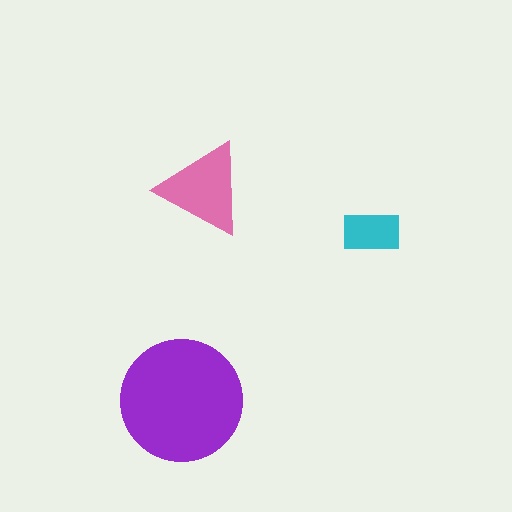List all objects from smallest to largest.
The cyan rectangle, the pink triangle, the purple circle.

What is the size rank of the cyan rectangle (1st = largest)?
3rd.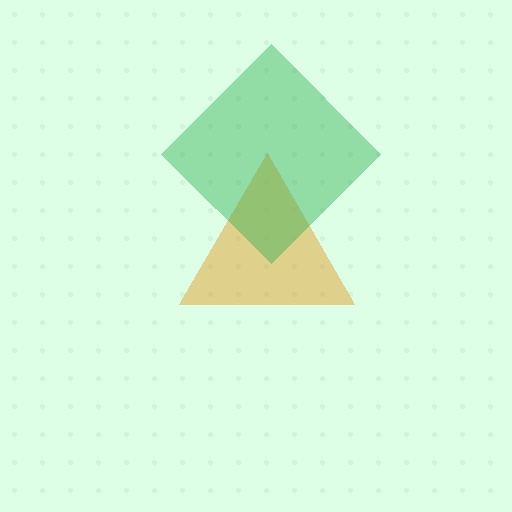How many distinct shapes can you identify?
There are 2 distinct shapes: an orange triangle, a green diamond.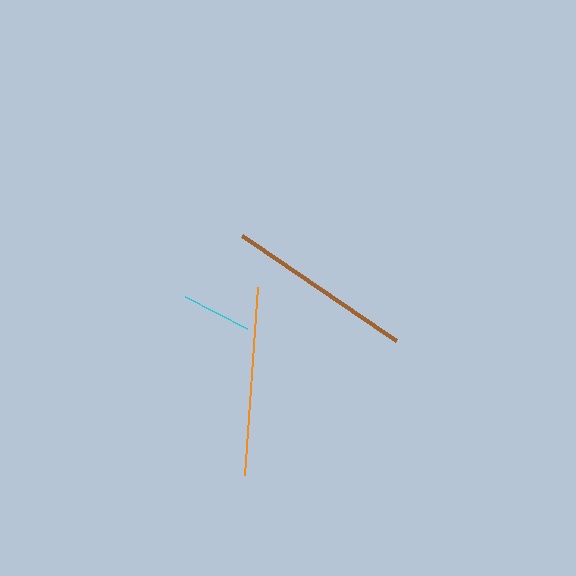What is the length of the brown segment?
The brown segment is approximately 186 pixels long.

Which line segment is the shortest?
The cyan line is the shortest at approximately 69 pixels.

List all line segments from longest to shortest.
From longest to shortest: orange, brown, cyan.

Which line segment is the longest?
The orange line is the longest at approximately 188 pixels.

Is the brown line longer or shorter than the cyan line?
The brown line is longer than the cyan line.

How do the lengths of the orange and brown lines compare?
The orange and brown lines are approximately the same length.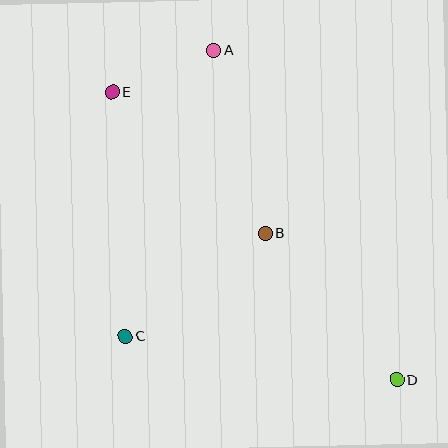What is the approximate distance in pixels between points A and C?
The distance between A and C is approximately 299 pixels.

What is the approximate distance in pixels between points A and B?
The distance between A and B is approximately 190 pixels.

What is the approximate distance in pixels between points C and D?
The distance between C and D is approximately 275 pixels.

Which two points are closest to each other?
Points A and E are closest to each other.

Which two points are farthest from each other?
Points D and E are farthest from each other.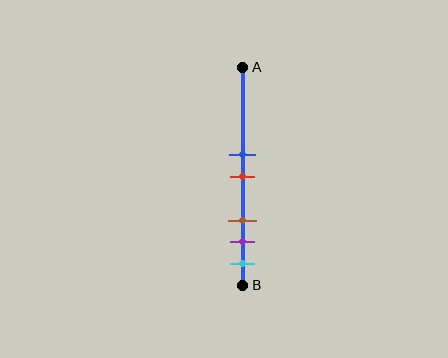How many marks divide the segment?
There are 5 marks dividing the segment.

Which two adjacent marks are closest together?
The blue and red marks are the closest adjacent pair.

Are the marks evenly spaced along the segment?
No, the marks are not evenly spaced.